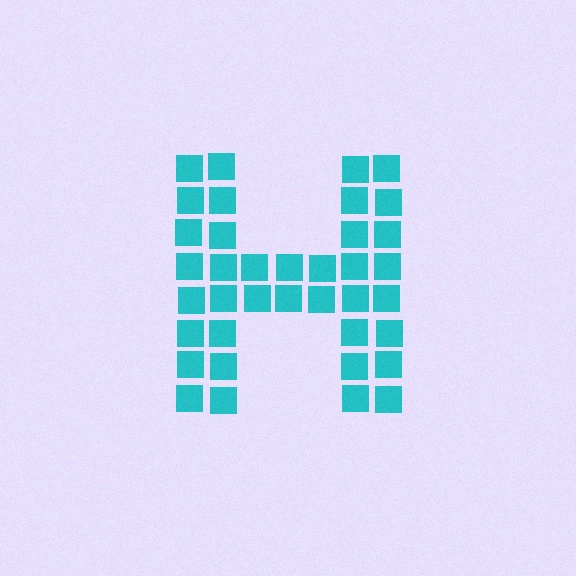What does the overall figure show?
The overall figure shows the letter H.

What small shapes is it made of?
It is made of small squares.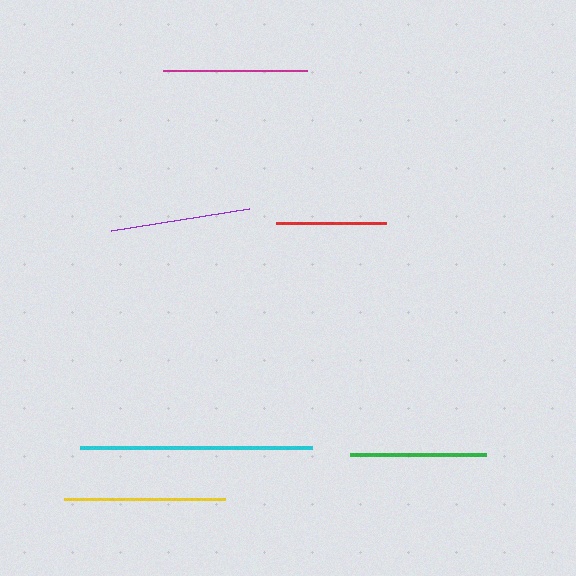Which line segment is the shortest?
The red line is the shortest at approximately 110 pixels.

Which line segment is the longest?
The cyan line is the longest at approximately 232 pixels.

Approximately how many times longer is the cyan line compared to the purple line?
The cyan line is approximately 1.7 times the length of the purple line.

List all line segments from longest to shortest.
From longest to shortest: cyan, yellow, magenta, purple, green, red.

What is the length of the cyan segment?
The cyan segment is approximately 232 pixels long.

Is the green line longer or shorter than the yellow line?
The yellow line is longer than the green line.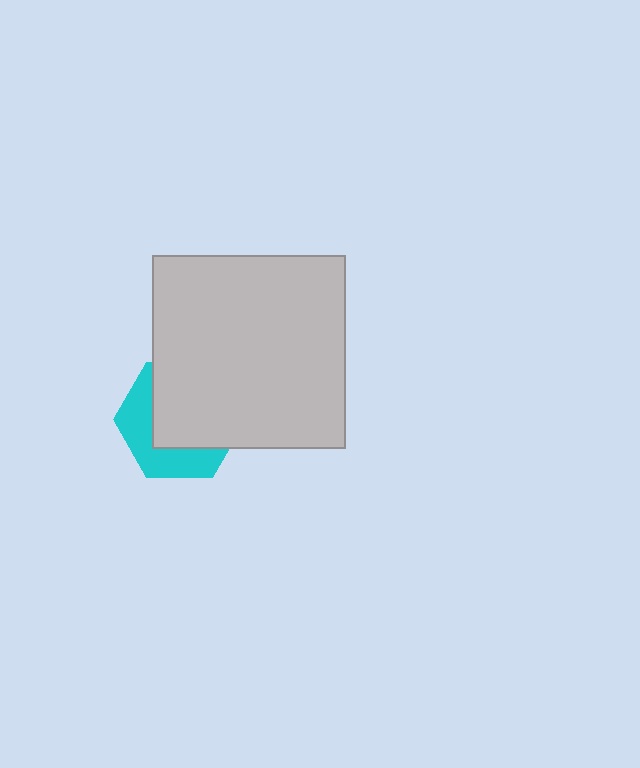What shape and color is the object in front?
The object in front is a light gray square.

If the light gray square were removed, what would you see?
You would see the complete cyan hexagon.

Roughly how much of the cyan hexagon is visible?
A small part of it is visible (roughly 39%).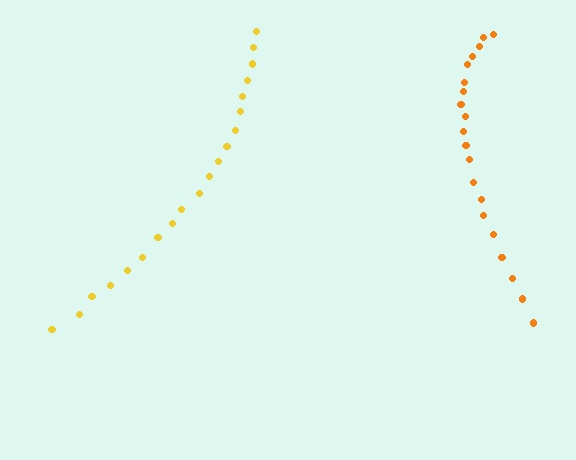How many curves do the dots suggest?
There are 2 distinct paths.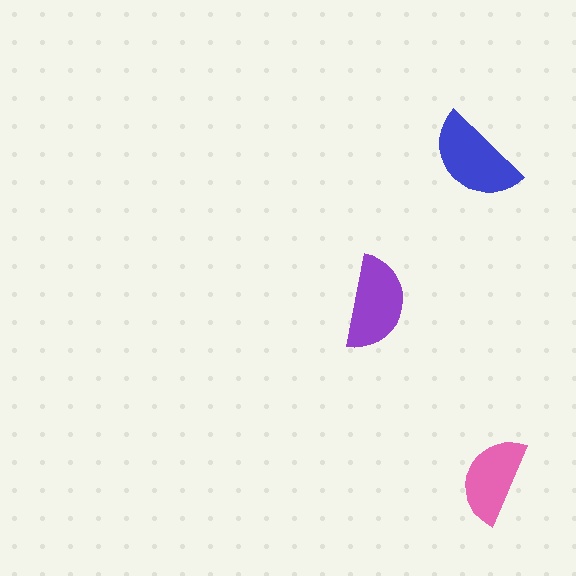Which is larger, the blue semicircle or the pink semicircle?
The blue one.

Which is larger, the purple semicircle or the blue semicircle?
The blue one.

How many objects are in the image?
There are 3 objects in the image.